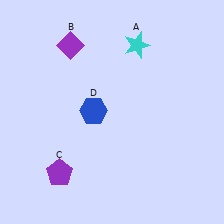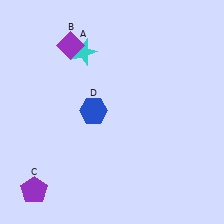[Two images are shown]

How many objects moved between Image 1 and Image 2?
2 objects moved between the two images.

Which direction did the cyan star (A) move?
The cyan star (A) moved left.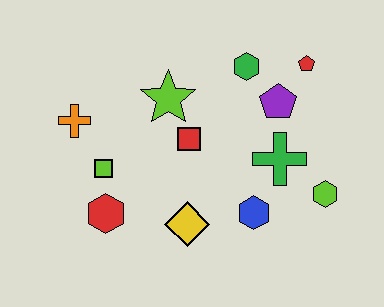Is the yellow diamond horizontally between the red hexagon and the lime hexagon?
Yes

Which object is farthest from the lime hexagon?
The orange cross is farthest from the lime hexagon.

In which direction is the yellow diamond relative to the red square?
The yellow diamond is below the red square.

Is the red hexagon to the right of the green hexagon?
No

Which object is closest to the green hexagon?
The purple pentagon is closest to the green hexagon.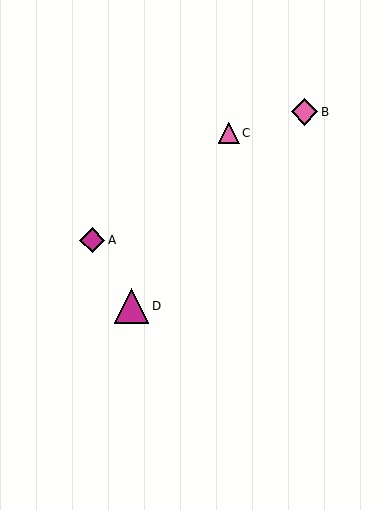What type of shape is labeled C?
Shape C is a pink triangle.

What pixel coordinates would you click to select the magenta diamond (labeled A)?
Click at (92, 240) to select the magenta diamond A.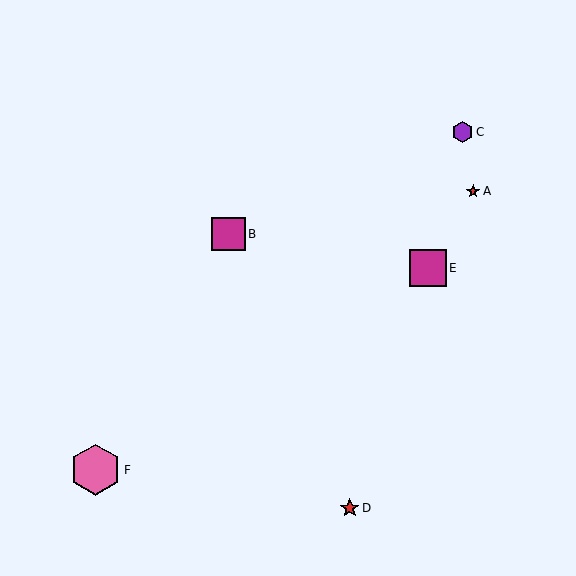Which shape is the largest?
The pink hexagon (labeled F) is the largest.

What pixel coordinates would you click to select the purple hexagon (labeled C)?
Click at (463, 132) to select the purple hexagon C.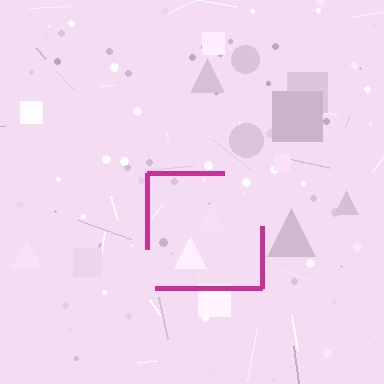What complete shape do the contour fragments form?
The contour fragments form a square.